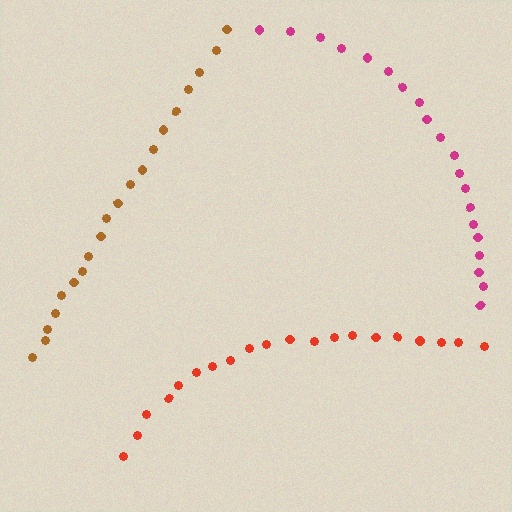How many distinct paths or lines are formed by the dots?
There are 3 distinct paths.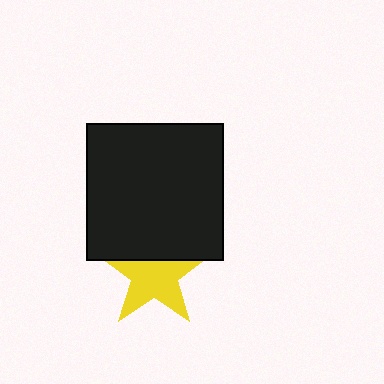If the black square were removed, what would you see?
You would see the complete yellow star.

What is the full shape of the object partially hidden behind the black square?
The partially hidden object is a yellow star.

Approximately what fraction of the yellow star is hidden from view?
Roughly 34% of the yellow star is hidden behind the black square.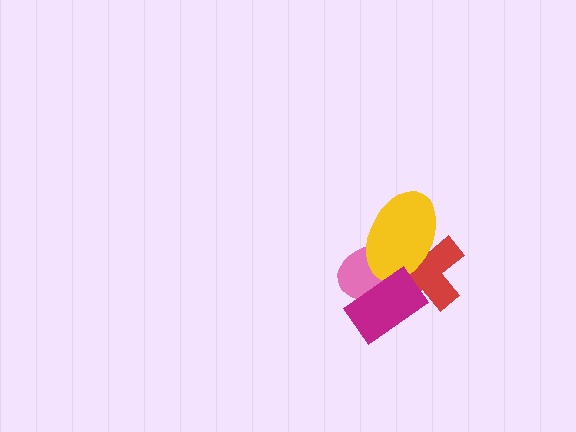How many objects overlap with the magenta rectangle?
3 objects overlap with the magenta rectangle.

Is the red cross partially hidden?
Yes, it is partially covered by another shape.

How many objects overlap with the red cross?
3 objects overlap with the red cross.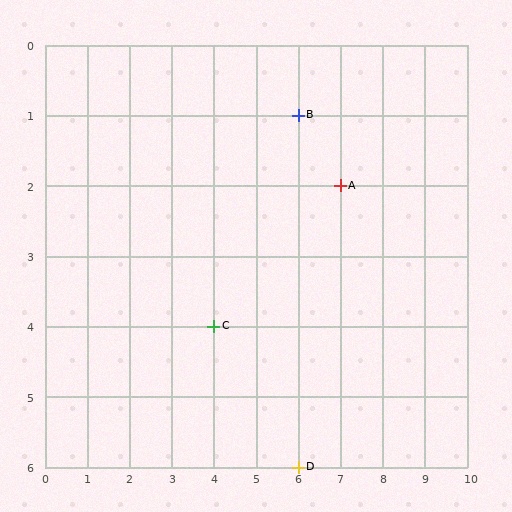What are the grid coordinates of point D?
Point D is at grid coordinates (6, 6).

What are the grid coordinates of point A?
Point A is at grid coordinates (7, 2).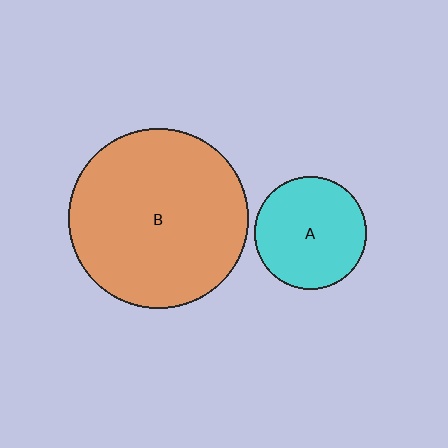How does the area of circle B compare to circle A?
Approximately 2.6 times.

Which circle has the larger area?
Circle B (orange).